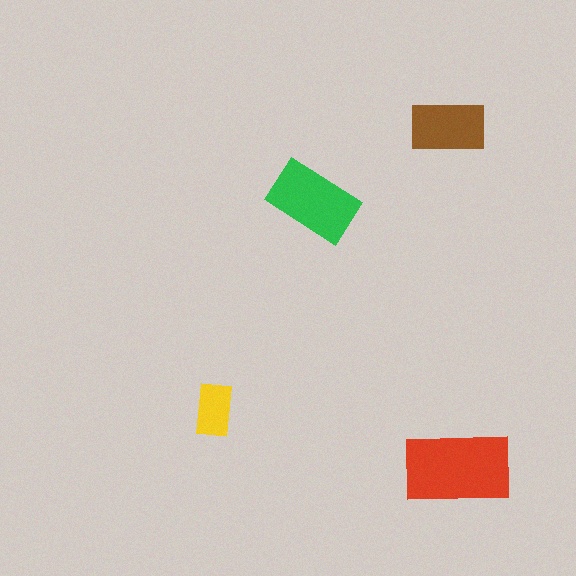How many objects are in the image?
There are 4 objects in the image.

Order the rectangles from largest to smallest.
the red one, the green one, the brown one, the yellow one.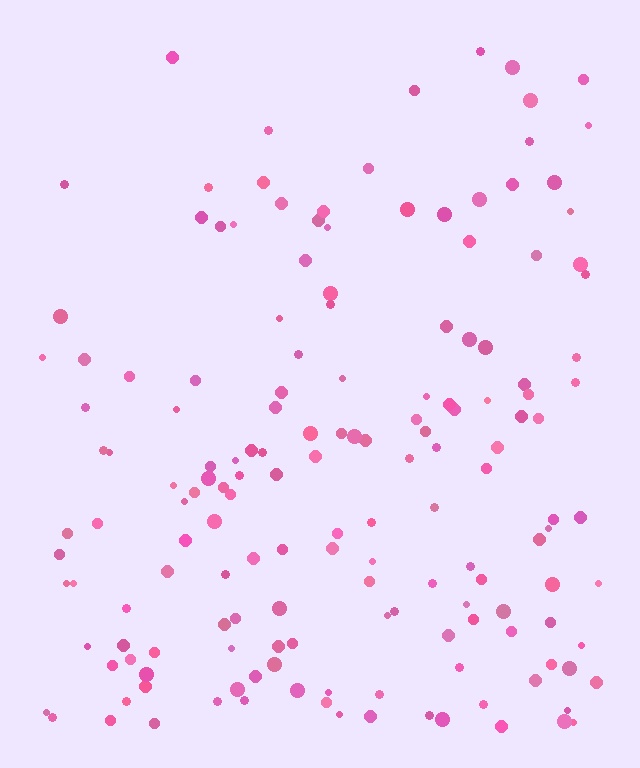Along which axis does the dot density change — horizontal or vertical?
Vertical.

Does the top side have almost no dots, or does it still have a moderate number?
Still a moderate number, just noticeably fewer than the bottom.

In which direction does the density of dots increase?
From top to bottom, with the bottom side densest.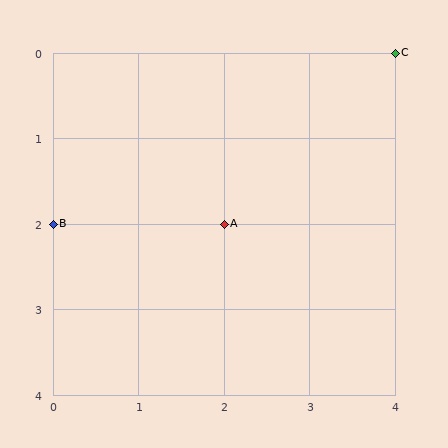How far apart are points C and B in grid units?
Points C and B are 4 columns and 2 rows apart (about 4.5 grid units diagonally).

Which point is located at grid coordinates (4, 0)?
Point C is at (4, 0).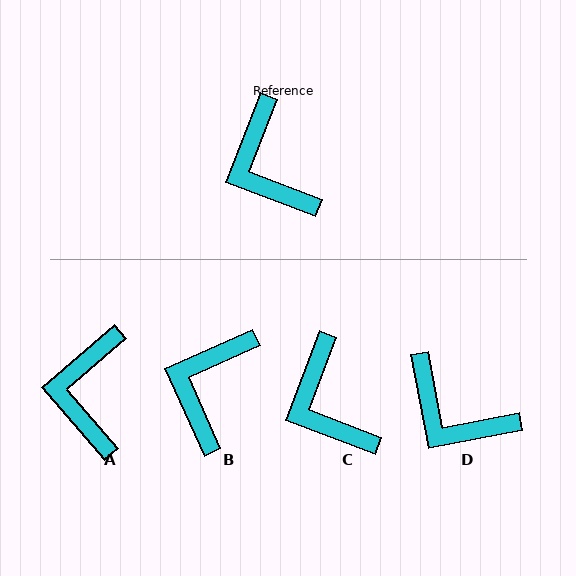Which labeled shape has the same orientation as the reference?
C.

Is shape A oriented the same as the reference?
No, it is off by about 28 degrees.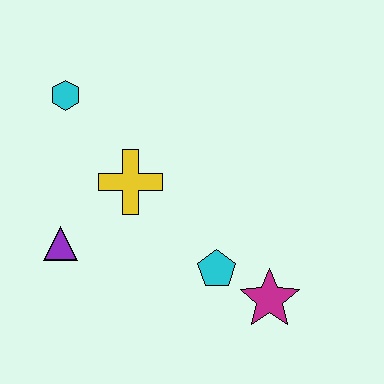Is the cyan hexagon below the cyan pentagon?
No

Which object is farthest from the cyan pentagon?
The cyan hexagon is farthest from the cyan pentagon.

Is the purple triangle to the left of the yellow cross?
Yes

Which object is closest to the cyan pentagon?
The magenta star is closest to the cyan pentagon.